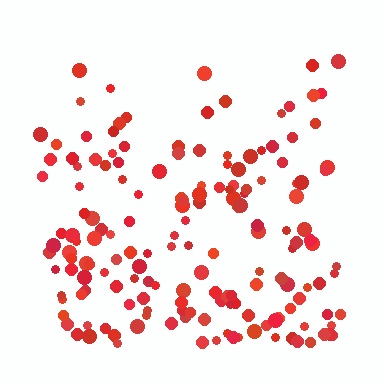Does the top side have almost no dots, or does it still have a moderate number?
Still a moderate number, just noticeably fewer than the bottom.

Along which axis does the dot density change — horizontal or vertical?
Vertical.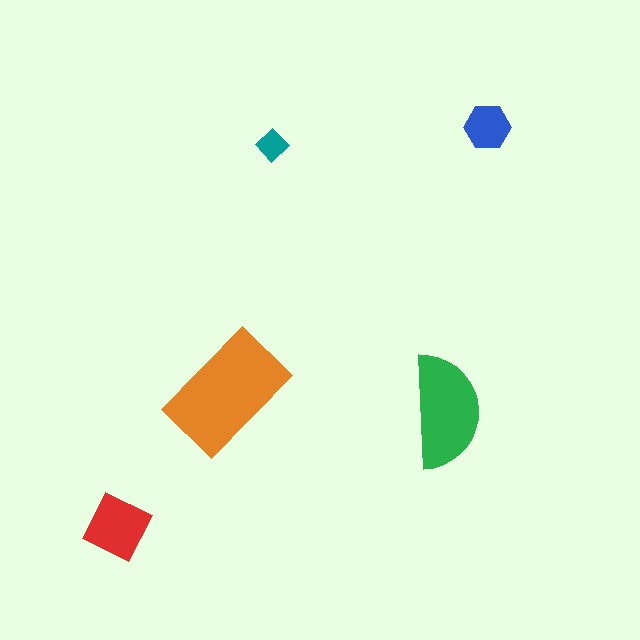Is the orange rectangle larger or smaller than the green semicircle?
Larger.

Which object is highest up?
The blue hexagon is topmost.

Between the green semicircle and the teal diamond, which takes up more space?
The green semicircle.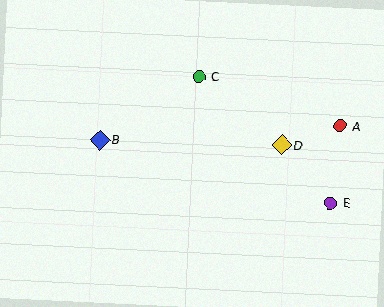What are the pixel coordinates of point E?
Point E is at (331, 203).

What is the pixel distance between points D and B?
The distance between D and B is 182 pixels.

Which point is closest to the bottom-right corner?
Point E is closest to the bottom-right corner.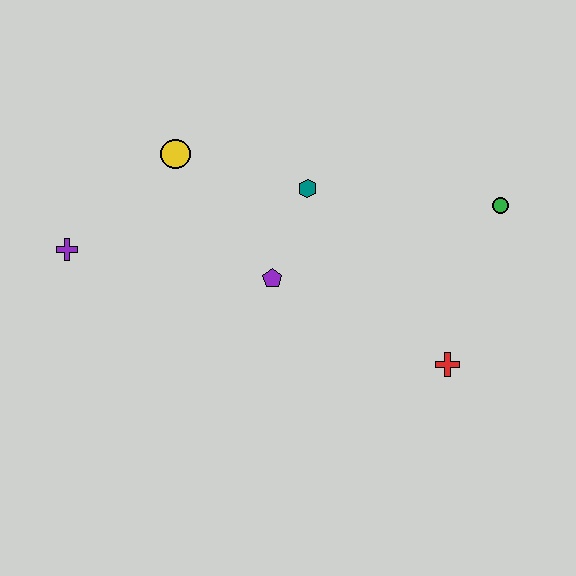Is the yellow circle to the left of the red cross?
Yes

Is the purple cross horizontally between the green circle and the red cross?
No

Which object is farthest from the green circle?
The purple cross is farthest from the green circle.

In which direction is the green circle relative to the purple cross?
The green circle is to the right of the purple cross.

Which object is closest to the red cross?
The green circle is closest to the red cross.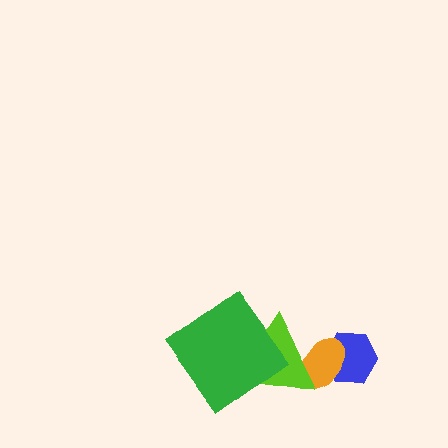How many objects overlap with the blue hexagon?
1 object overlaps with the blue hexagon.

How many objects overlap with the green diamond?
1 object overlaps with the green diamond.